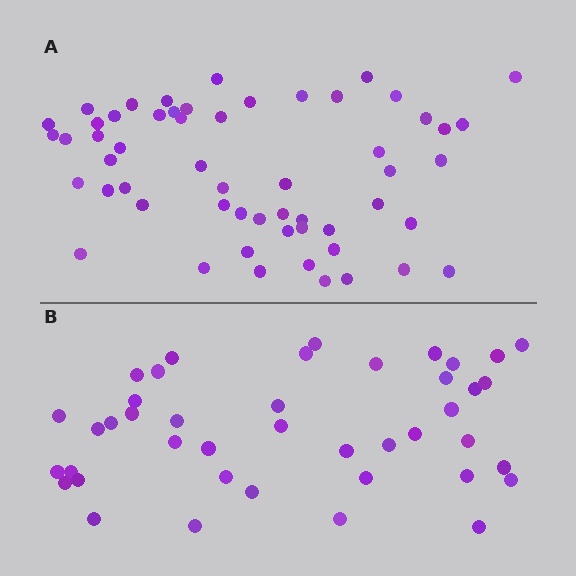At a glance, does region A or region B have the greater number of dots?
Region A (the top region) has more dots.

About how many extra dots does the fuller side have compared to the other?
Region A has approximately 15 more dots than region B.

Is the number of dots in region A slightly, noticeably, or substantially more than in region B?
Region A has noticeably more, but not dramatically so. The ratio is roughly 1.3 to 1.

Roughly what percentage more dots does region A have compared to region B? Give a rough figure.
About 35% more.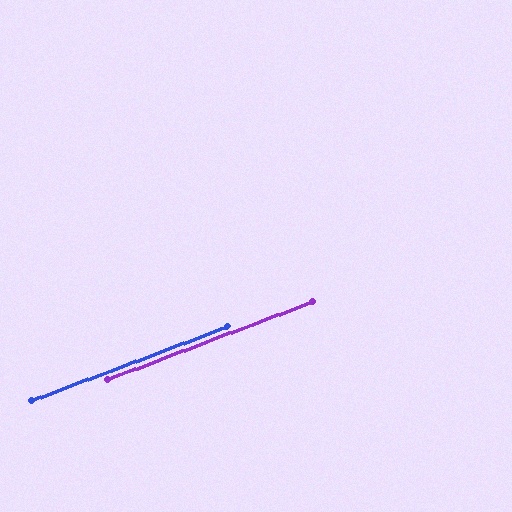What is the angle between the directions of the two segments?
Approximately 0 degrees.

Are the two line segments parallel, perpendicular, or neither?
Parallel — their directions differ by only 0.1°.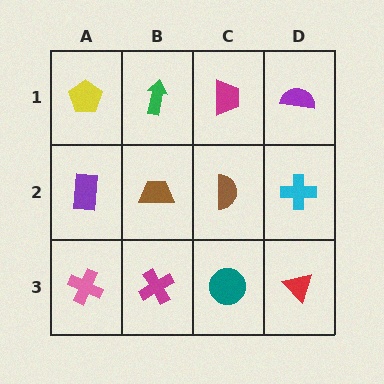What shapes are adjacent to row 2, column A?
A yellow pentagon (row 1, column A), a pink cross (row 3, column A), a brown trapezoid (row 2, column B).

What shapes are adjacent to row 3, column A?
A purple rectangle (row 2, column A), a magenta cross (row 3, column B).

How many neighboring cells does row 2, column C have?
4.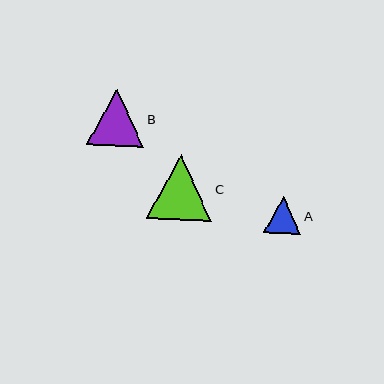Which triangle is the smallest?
Triangle A is the smallest with a size of approximately 37 pixels.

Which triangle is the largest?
Triangle C is the largest with a size of approximately 65 pixels.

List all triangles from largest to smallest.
From largest to smallest: C, B, A.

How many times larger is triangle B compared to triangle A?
Triangle B is approximately 1.5 times the size of triangle A.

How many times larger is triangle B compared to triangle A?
Triangle B is approximately 1.5 times the size of triangle A.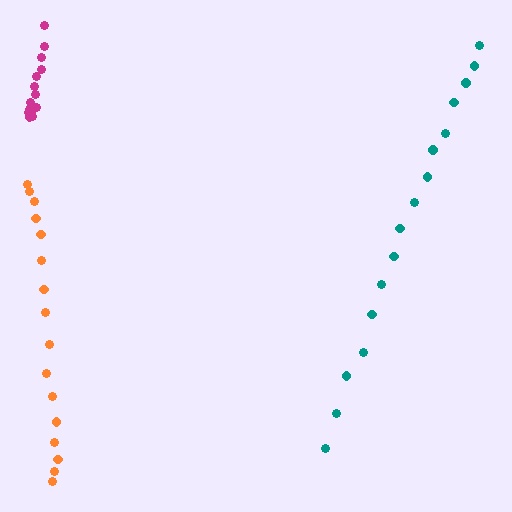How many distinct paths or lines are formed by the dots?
There are 3 distinct paths.